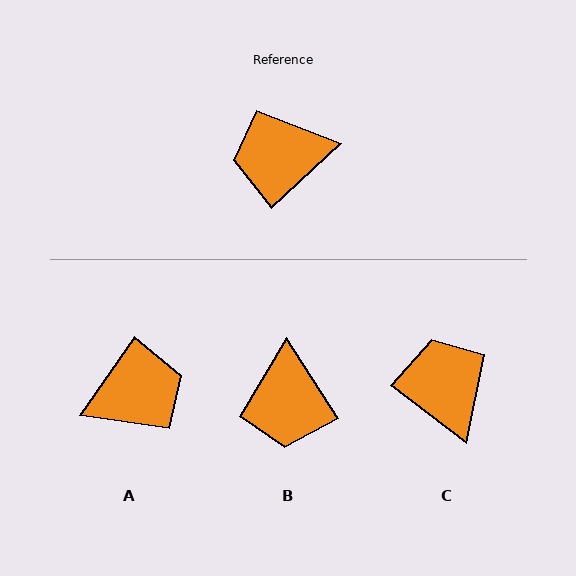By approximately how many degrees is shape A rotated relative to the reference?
Approximately 168 degrees clockwise.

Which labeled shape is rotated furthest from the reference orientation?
A, about 168 degrees away.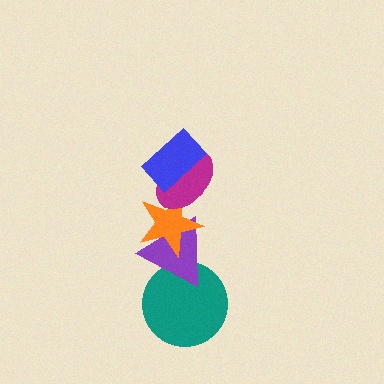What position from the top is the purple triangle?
The purple triangle is 4th from the top.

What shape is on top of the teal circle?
The purple triangle is on top of the teal circle.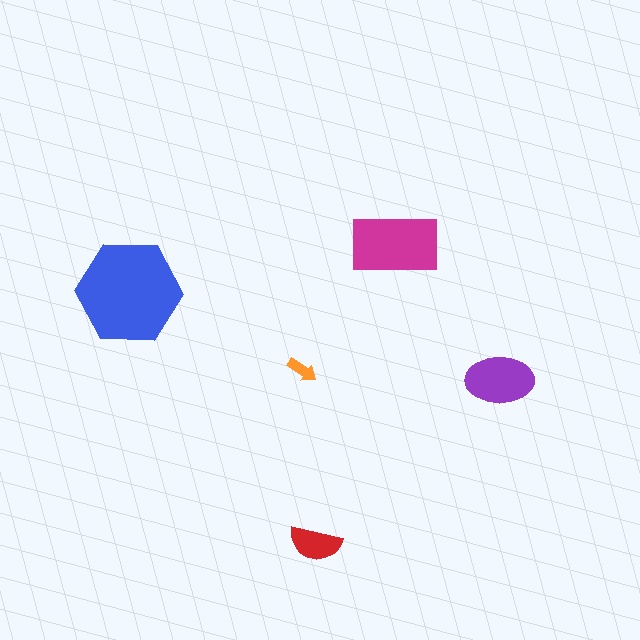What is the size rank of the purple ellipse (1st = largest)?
3rd.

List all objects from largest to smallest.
The blue hexagon, the magenta rectangle, the purple ellipse, the red semicircle, the orange arrow.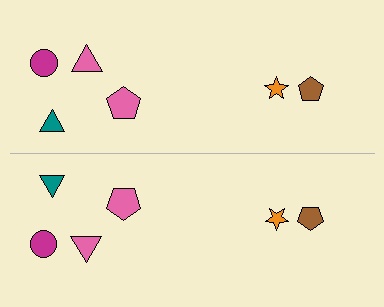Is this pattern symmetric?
Yes, this pattern has bilateral (reflection) symmetry.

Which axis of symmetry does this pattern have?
The pattern has a horizontal axis of symmetry running through the center of the image.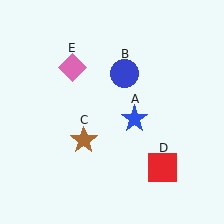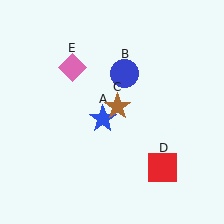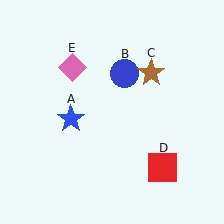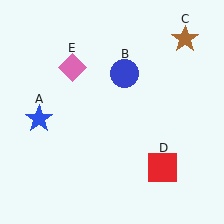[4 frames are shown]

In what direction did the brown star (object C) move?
The brown star (object C) moved up and to the right.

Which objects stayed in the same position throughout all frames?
Blue circle (object B) and red square (object D) and pink diamond (object E) remained stationary.